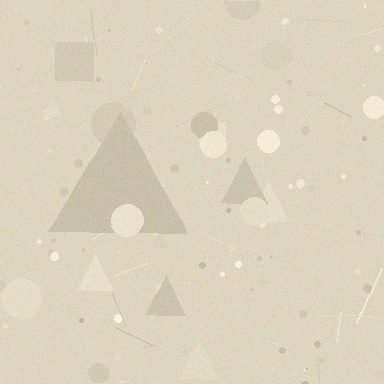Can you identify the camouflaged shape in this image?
The camouflaged shape is a triangle.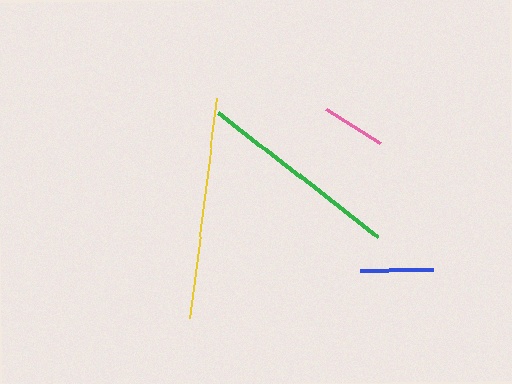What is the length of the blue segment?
The blue segment is approximately 73 pixels long.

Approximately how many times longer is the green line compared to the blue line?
The green line is approximately 2.8 times the length of the blue line.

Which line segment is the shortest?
The pink line is the shortest at approximately 63 pixels.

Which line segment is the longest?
The yellow line is the longest at approximately 220 pixels.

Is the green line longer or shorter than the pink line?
The green line is longer than the pink line.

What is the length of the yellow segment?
The yellow segment is approximately 220 pixels long.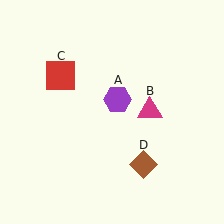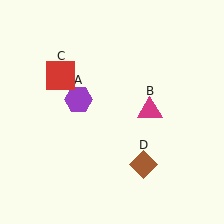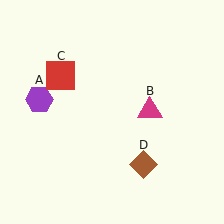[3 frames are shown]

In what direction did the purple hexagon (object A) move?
The purple hexagon (object A) moved left.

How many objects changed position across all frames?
1 object changed position: purple hexagon (object A).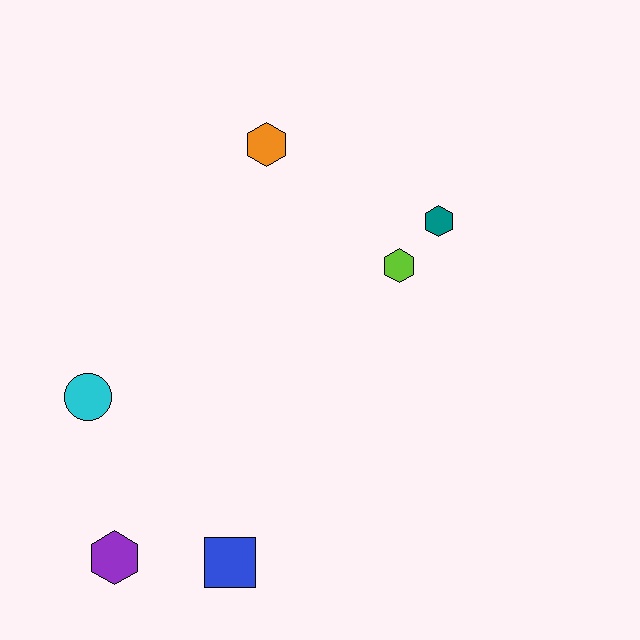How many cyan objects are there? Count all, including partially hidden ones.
There is 1 cyan object.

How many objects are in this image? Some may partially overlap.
There are 6 objects.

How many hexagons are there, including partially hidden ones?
There are 4 hexagons.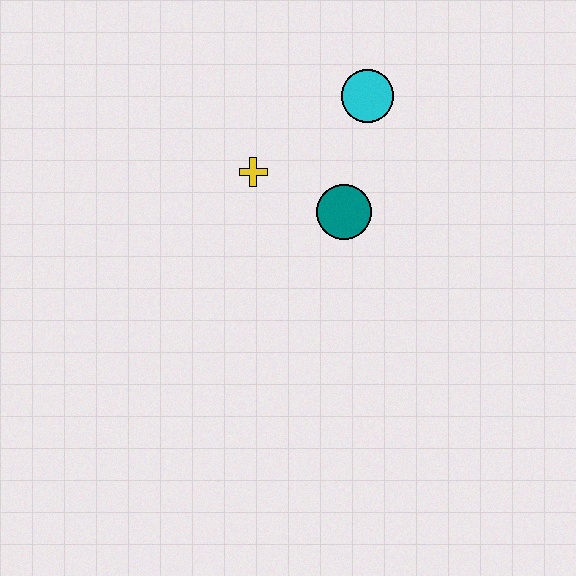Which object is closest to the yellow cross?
The teal circle is closest to the yellow cross.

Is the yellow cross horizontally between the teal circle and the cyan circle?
No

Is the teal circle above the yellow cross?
No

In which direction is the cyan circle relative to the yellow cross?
The cyan circle is to the right of the yellow cross.